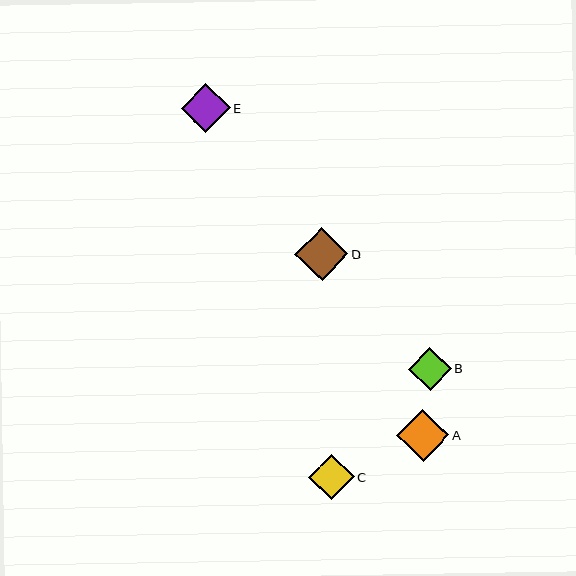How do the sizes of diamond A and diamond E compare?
Diamond A and diamond E are approximately the same size.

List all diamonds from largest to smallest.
From largest to smallest: D, A, E, C, B.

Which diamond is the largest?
Diamond D is the largest with a size of approximately 53 pixels.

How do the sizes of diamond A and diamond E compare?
Diamond A and diamond E are approximately the same size.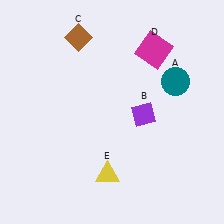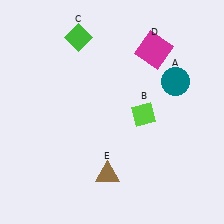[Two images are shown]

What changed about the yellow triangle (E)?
In Image 1, E is yellow. In Image 2, it changed to brown.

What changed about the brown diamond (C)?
In Image 1, C is brown. In Image 2, it changed to green.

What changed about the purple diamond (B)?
In Image 1, B is purple. In Image 2, it changed to lime.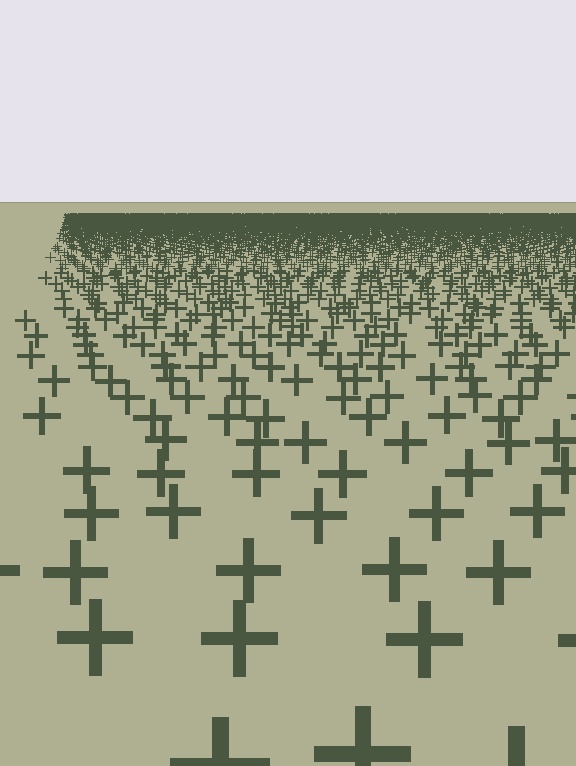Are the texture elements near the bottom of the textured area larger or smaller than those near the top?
Larger. Near the bottom, elements are closer to the viewer and appear at a bigger on-screen size.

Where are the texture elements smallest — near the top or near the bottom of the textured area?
Near the top.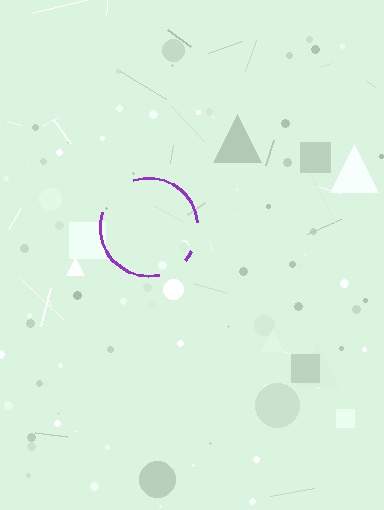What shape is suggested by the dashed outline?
The dashed outline suggests a circle.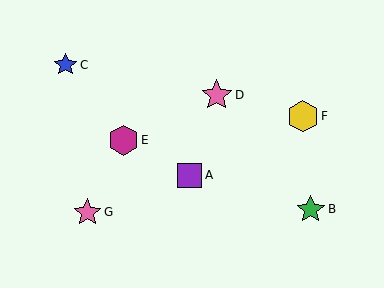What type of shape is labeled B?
Shape B is a green star.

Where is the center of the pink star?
The center of the pink star is at (87, 212).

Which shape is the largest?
The yellow hexagon (labeled F) is the largest.